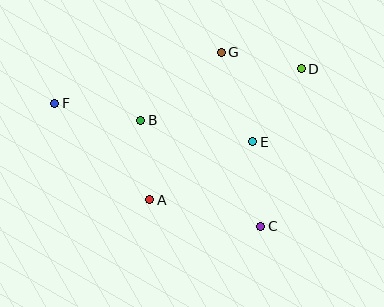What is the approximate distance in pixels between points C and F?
The distance between C and F is approximately 240 pixels.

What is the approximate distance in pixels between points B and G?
The distance between B and G is approximately 105 pixels.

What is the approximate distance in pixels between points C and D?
The distance between C and D is approximately 162 pixels.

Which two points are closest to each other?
Points A and B are closest to each other.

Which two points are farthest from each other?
Points D and F are farthest from each other.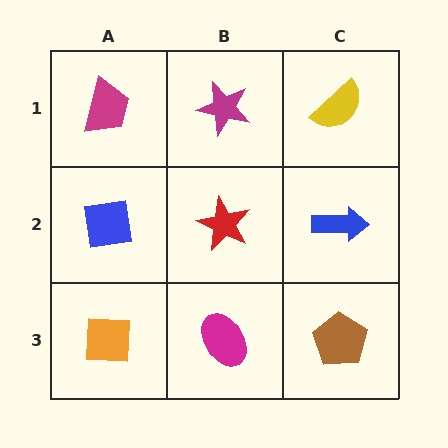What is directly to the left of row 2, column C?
A red star.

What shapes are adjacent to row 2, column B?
A magenta star (row 1, column B), a magenta ellipse (row 3, column B), a blue square (row 2, column A), a blue arrow (row 2, column C).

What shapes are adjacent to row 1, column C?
A blue arrow (row 2, column C), a magenta star (row 1, column B).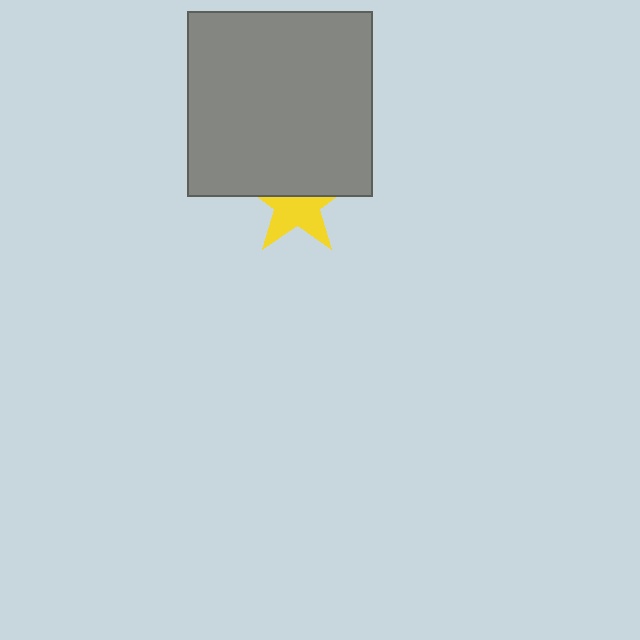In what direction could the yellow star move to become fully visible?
The yellow star could move down. That would shift it out from behind the gray square entirely.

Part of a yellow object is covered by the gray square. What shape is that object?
It is a star.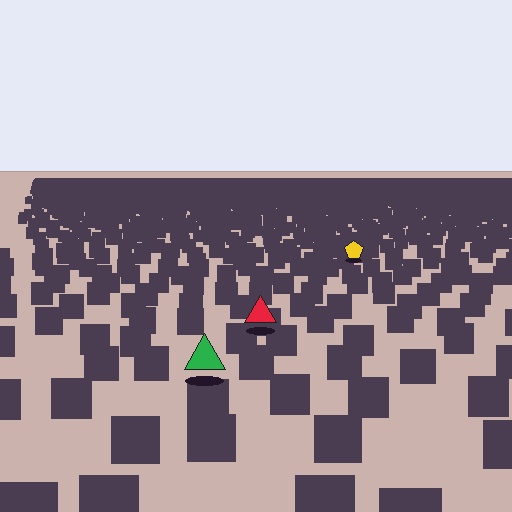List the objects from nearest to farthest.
From nearest to farthest: the green triangle, the red triangle, the yellow pentagon.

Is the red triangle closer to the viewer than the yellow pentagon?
Yes. The red triangle is closer — you can tell from the texture gradient: the ground texture is coarser near it.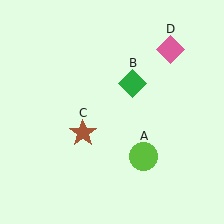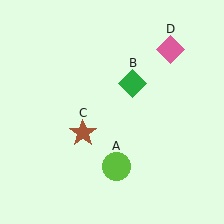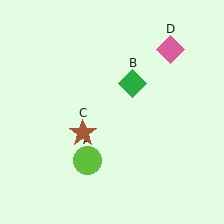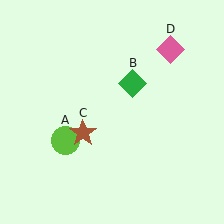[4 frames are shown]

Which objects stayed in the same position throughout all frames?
Green diamond (object B) and brown star (object C) and pink diamond (object D) remained stationary.